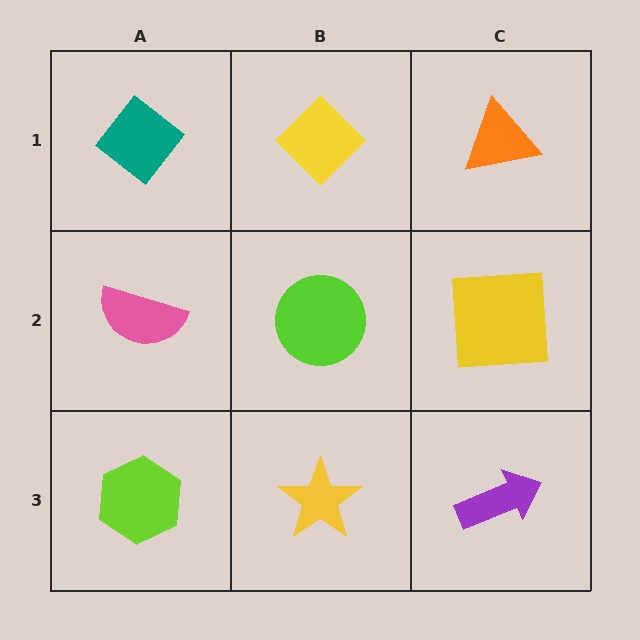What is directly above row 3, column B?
A lime circle.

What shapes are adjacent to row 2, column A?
A teal diamond (row 1, column A), a lime hexagon (row 3, column A), a lime circle (row 2, column B).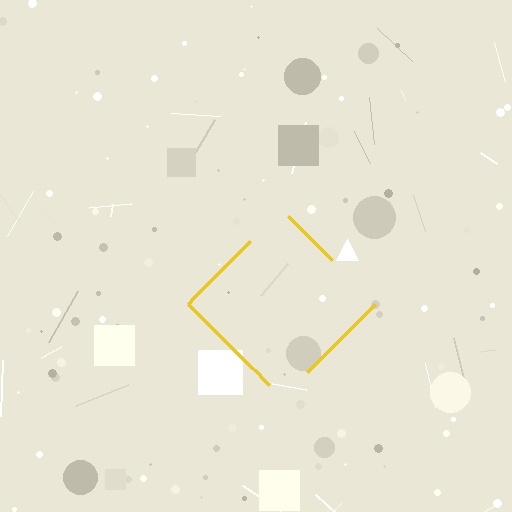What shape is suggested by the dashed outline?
The dashed outline suggests a diamond.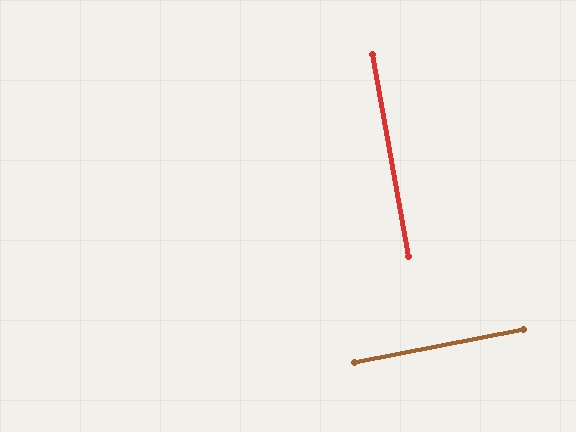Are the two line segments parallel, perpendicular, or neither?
Perpendicular — they meet at approximately 89°.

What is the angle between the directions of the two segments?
Approximately 89 degrees.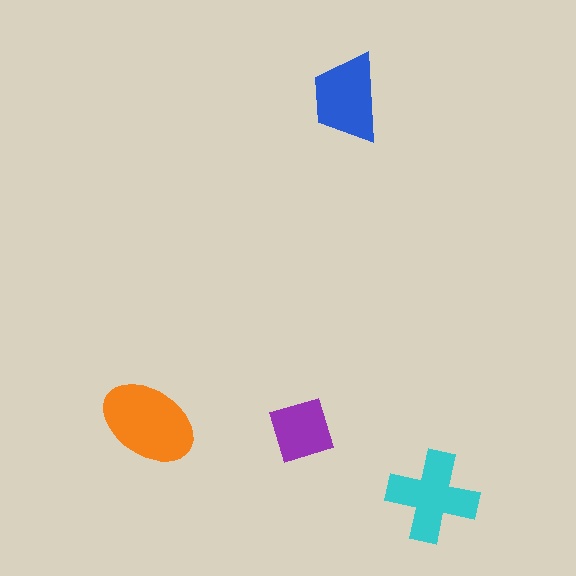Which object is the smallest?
The purple diamond.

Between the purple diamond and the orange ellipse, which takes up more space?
The orange ellipse.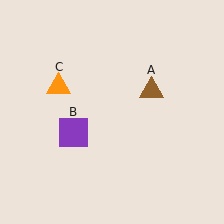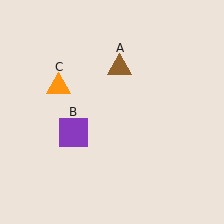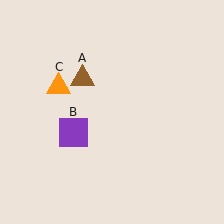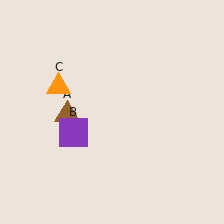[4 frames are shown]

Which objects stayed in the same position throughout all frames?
Purple square (object B) and orange triangle (object C) remained stationary.